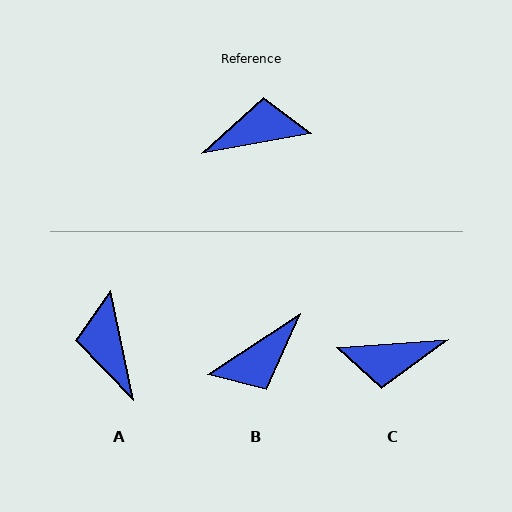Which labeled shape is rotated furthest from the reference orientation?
C, about 174 degrees away.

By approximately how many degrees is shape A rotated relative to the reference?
Approximately 91 degrees counter-clockwise.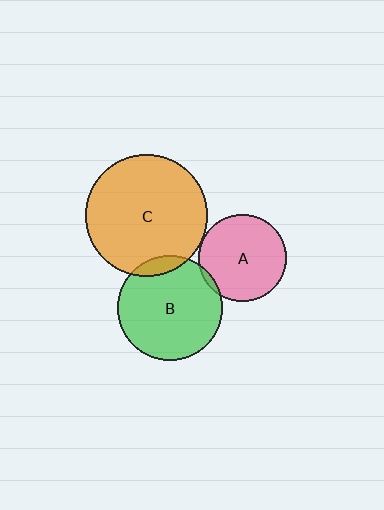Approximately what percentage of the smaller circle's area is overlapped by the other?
Approximately 5%.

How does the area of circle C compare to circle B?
Approximately 1.3 times.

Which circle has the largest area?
Circle C (orange).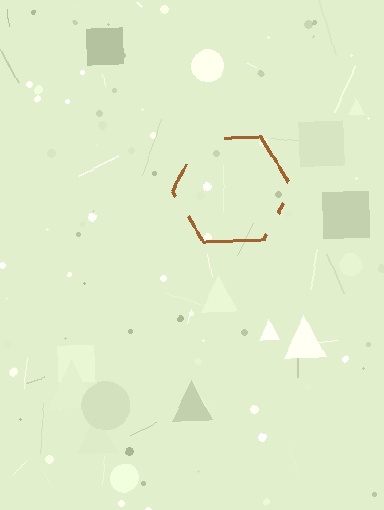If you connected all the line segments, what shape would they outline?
They would outline a hexagon.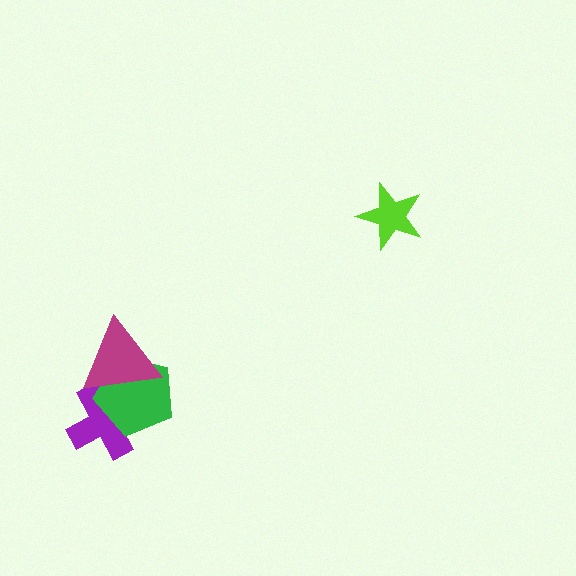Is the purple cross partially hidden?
Yes, it is partially covered by another shape.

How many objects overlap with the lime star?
0 objects overlap with the lime star.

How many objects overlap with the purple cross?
2 objects overlap with the purple cross.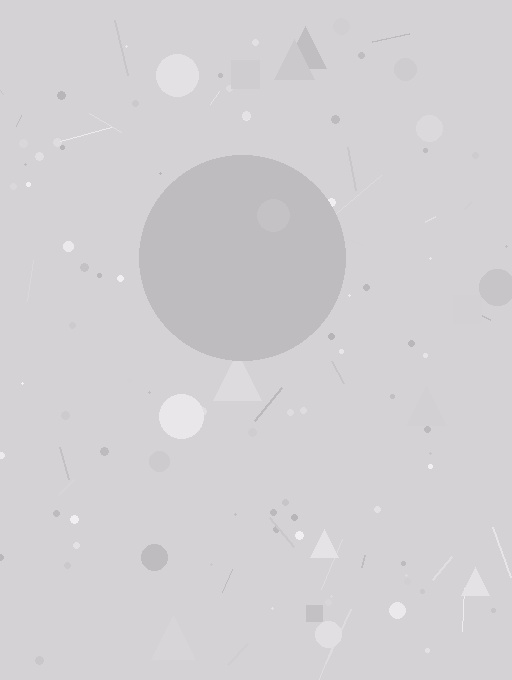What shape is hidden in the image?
A circle is hidden in the image.